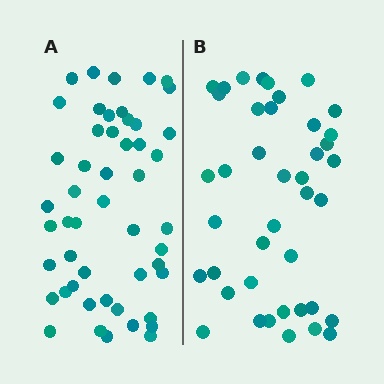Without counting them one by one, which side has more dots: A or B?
Region A (the left region) has more dots.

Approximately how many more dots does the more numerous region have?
Region A has roughly 8 or so more dots than region B.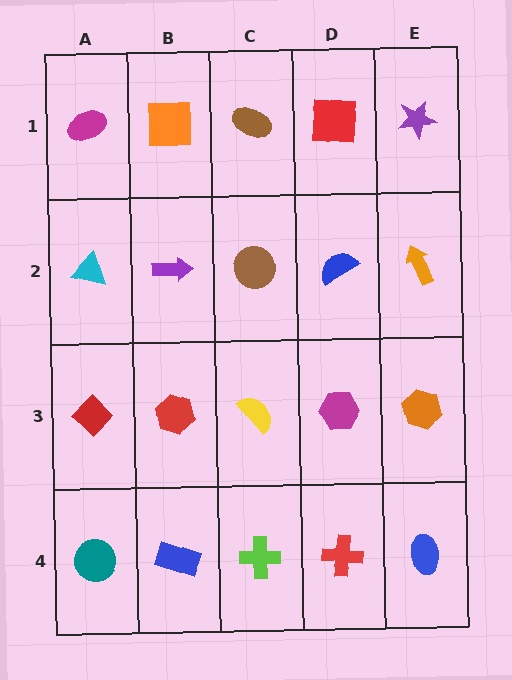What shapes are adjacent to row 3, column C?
A brown circle (row 2, column C), a lime cross (row 4, column C), a red hexagon (row 3, column B), a magenta hexagon (row 3, column D).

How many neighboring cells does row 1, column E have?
2.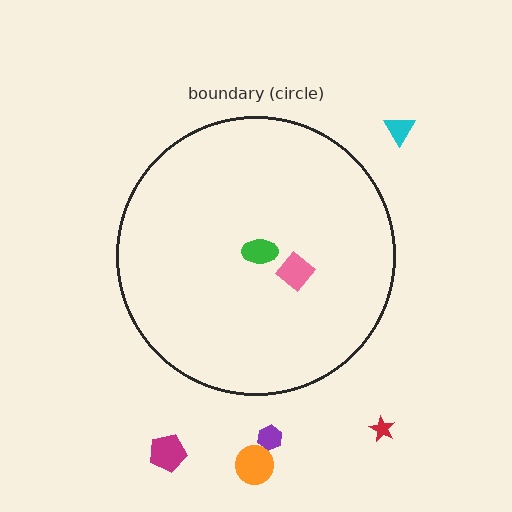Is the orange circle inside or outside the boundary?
Outside.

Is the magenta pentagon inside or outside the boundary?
Outside.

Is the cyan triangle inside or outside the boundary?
Outside.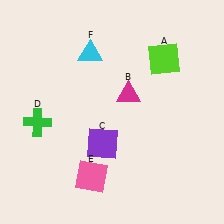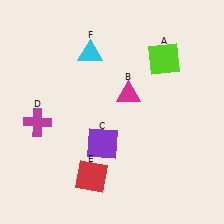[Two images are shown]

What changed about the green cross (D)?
In Image 1, D is green. In Image 2, it changed to magenta.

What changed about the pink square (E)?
In Image 1, E is pink. In Image 2, it changed to red.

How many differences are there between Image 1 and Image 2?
There are 2 differences between the two images.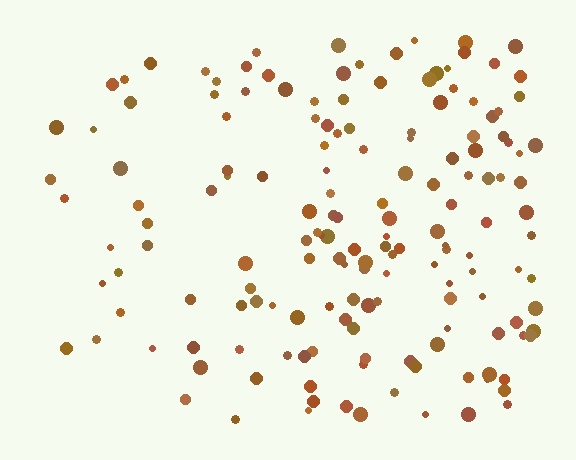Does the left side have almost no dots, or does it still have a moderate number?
Still a moderate number, just noticeably fewer than the right.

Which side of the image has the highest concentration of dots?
The right.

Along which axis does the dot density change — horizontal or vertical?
Horizontal.